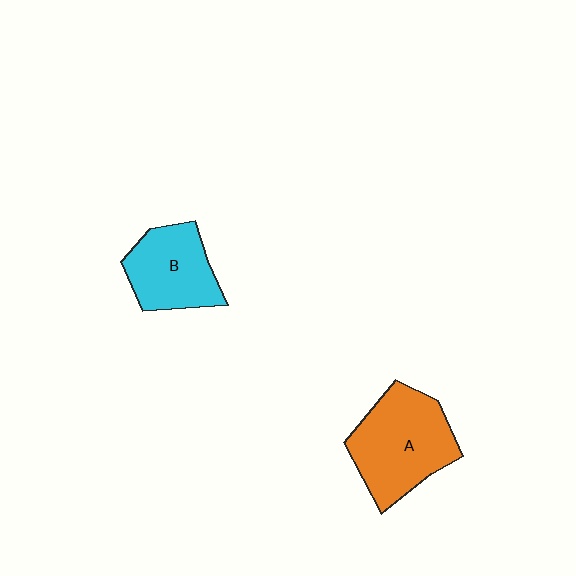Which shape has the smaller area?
Shape B (cyan).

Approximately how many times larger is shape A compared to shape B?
Approximately 1.4 times.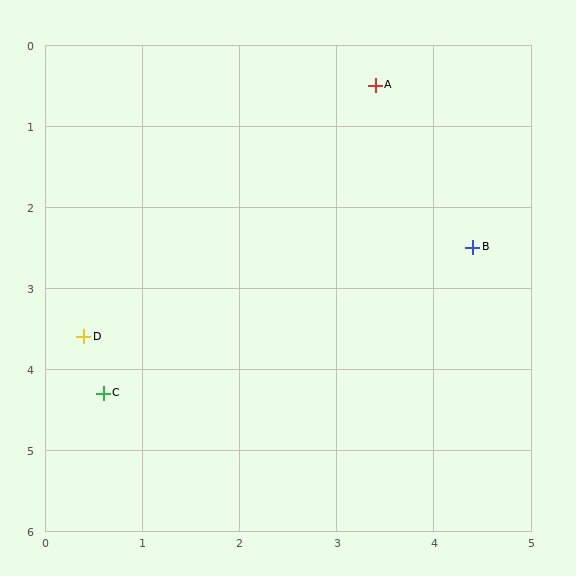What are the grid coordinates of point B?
Point B is at approximately (4.4, 2.5).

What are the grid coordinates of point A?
Point A is at approximately (3.4, 0.5).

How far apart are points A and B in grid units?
Points A and B are about 2.2 grid units apart.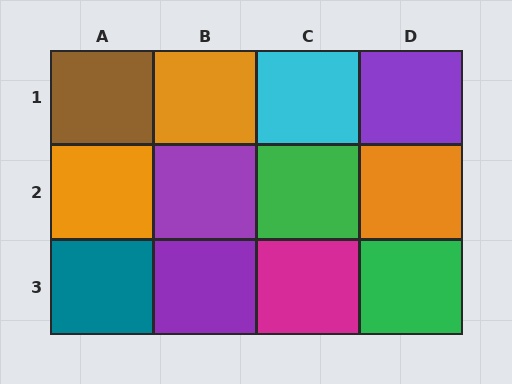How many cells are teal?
1 cell is teal.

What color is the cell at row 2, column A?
Orange.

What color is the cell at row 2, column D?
Orange.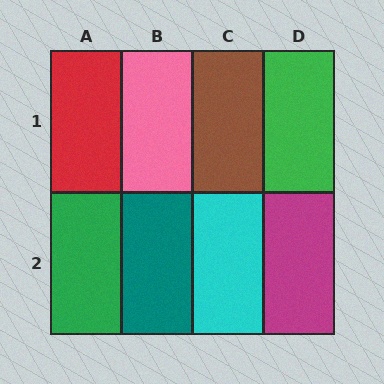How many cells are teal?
1 cell is teal.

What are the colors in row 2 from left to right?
Green, teal, cyan, magenta.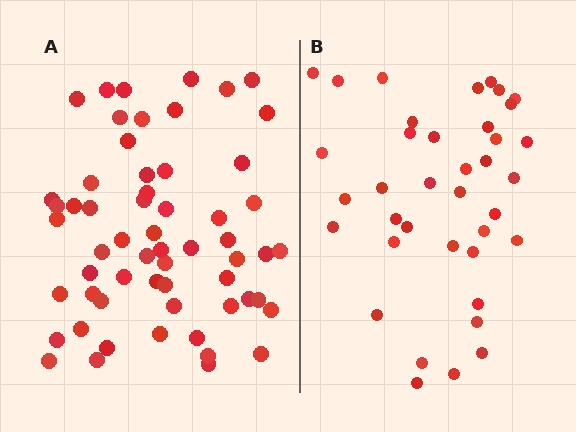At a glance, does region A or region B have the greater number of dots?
Region A (the left region) has more dots.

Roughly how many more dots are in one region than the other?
Region A has approximately 20 more dots than region B.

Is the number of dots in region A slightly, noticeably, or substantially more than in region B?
Region A has substantially more. The ratio is roughly 1.6 to 1.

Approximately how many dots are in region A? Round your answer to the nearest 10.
About 60 dots. (The exact count is 59, which rounds to 60.)